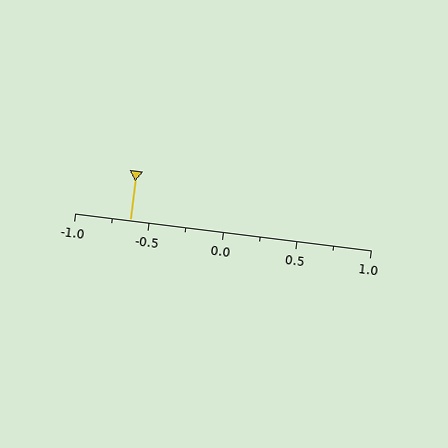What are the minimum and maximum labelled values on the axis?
The axis runs from -1.0 to 1.0.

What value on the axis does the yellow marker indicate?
The marker indicates approximately -0.62.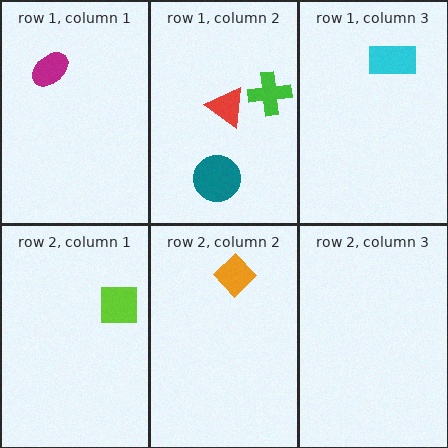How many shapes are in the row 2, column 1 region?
1.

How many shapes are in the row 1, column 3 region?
1.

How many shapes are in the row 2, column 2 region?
1.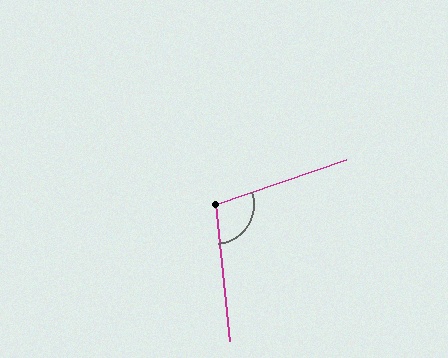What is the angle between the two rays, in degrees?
Approximately 103 degrees.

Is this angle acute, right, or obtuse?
It is obtuse.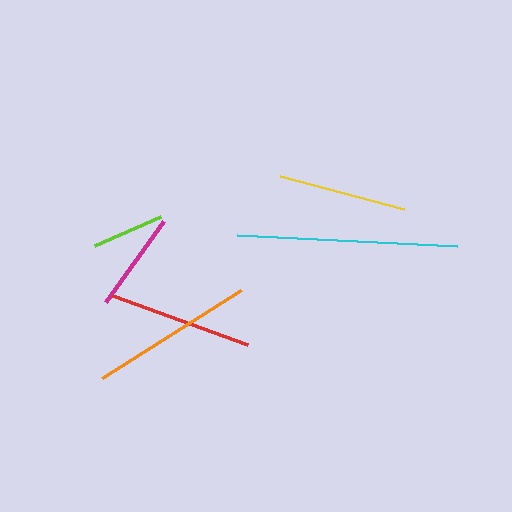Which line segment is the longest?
The cyan line is the longest at approximately 221 pixels.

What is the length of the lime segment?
The lime segment is approximately 72 pixels long.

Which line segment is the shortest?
The lime line is the shortest at approximately 72 pixels.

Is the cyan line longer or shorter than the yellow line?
The cyan line is longer than the yellow line.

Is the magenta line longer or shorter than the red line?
The red line is longer than the magenta line.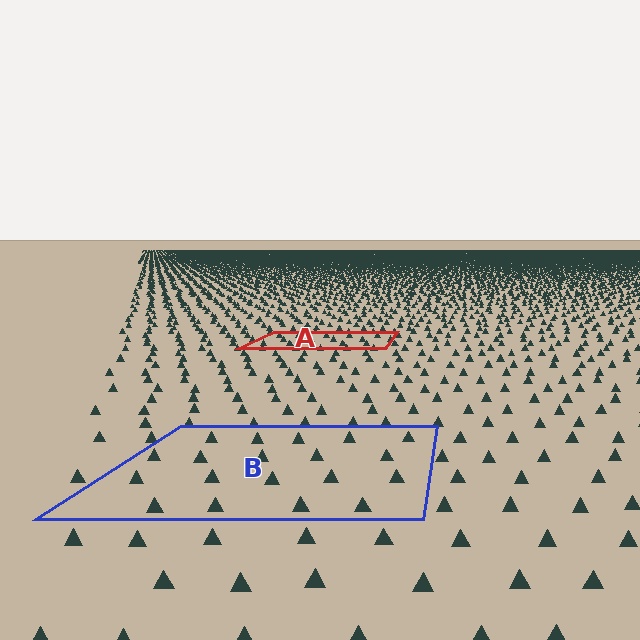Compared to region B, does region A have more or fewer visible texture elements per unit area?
Region A has more texture elements per unit area — they are packed more densely because it is farther away.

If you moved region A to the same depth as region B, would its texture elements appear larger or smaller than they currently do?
They would appear larger. At a closer depth, the same texture elements are projected at a bigger on-screen size.